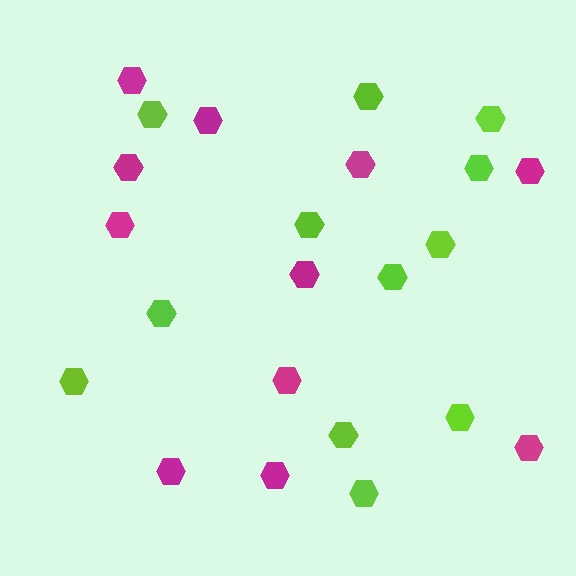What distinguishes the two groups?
There are 2 groups: one group of lime hexagons (12) and one group of magenta hexagons (11).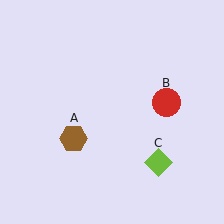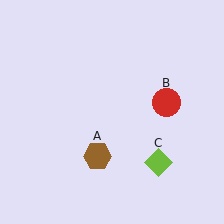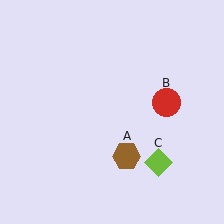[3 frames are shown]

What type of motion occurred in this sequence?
The brown hexagon (object A) rotated counterclockwise around the center of the scene.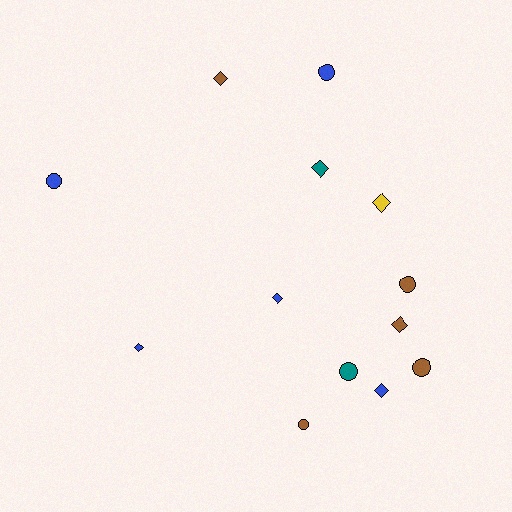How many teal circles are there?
There is 1 teal circle.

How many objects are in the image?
There are 13 objects.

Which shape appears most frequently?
Diamond, with 7 objects.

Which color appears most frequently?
Blue, with 5 objects.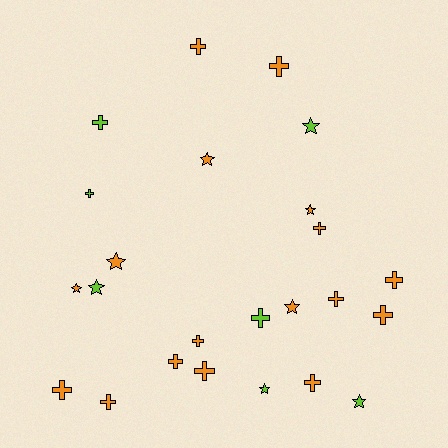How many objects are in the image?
There are 24 objects.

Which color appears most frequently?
Orange, with 17 objects.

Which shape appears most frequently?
Cross, with 15 objects.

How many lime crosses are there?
There are 3 lime crosses.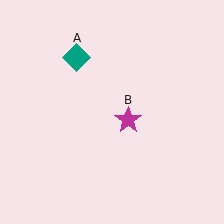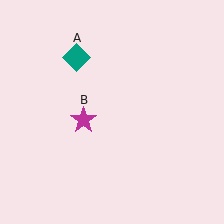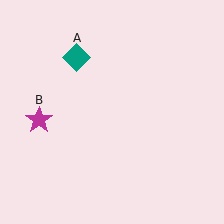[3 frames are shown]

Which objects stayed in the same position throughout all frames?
Teal diamond (object A) remained stationary.